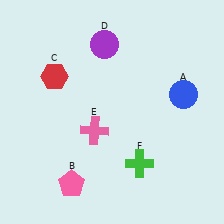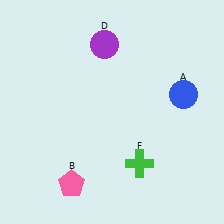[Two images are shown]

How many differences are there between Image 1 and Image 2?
There are 2 differences between the two images.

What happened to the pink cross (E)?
The pink cross (E) was removed in Image 2. It was in the bottom-left area of Image 1.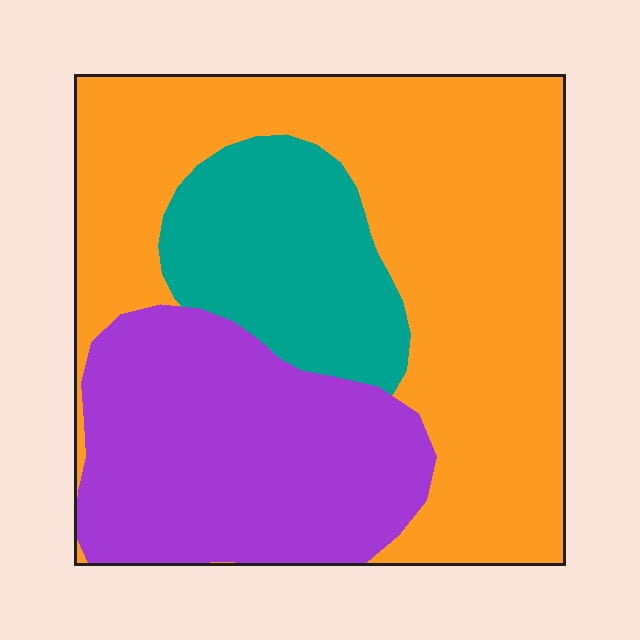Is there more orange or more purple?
Orange.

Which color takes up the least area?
Teal, at roughly 20%.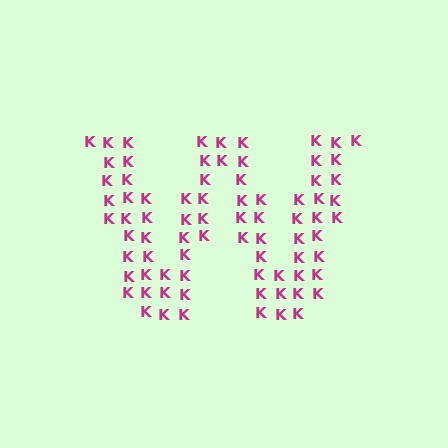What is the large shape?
The large shape is the letter W.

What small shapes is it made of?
It is made of small letter K's.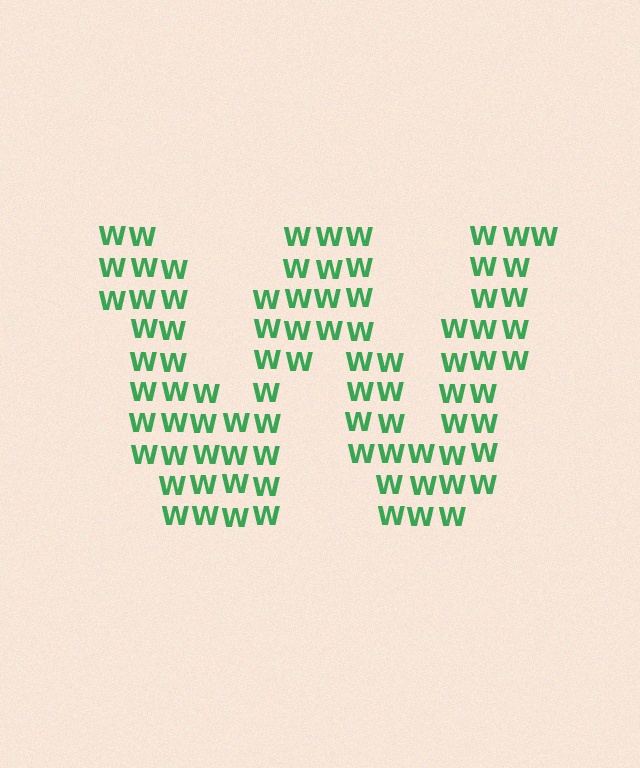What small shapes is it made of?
It is made of small letter W's.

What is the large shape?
The large shape is the letter W.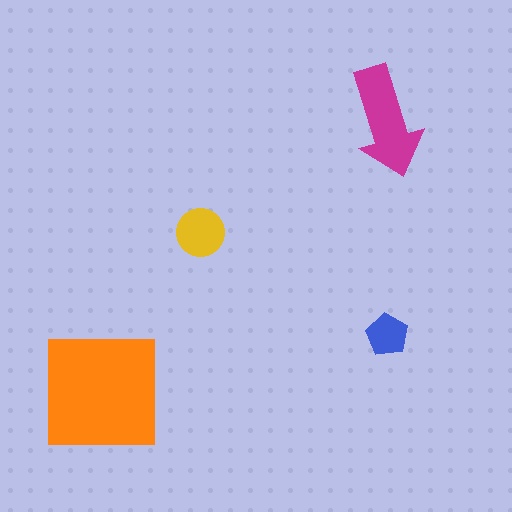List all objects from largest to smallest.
The orange square, the magenta arrow, the yellow circle, the blue pentagon.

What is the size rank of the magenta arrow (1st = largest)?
2nd.